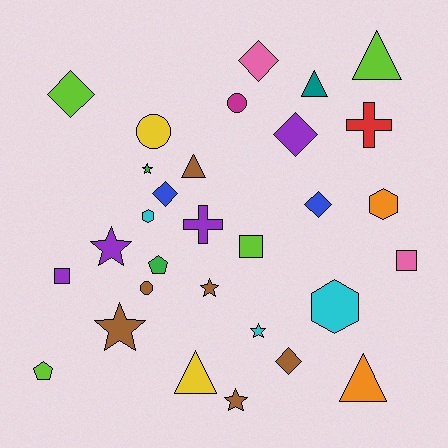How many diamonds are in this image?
There are 6 diamonds.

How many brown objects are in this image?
There are 6 brown objects.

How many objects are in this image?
There are 30 objects.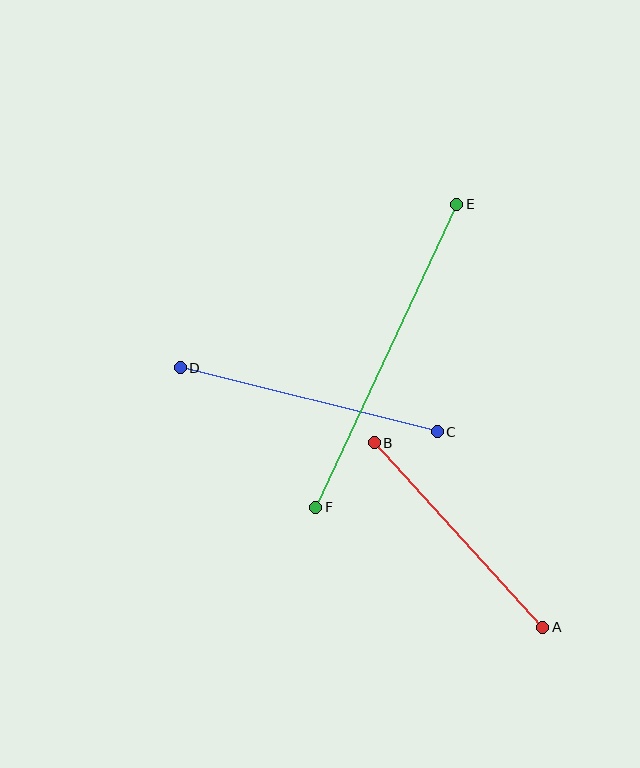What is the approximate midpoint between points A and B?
The midpoint is at approximately (458, 535) pixels.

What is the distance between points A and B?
The distance is approximately 250 pixels.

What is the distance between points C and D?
The distance is approximately 265 pixels.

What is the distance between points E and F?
The distance is approximately 334 pixels.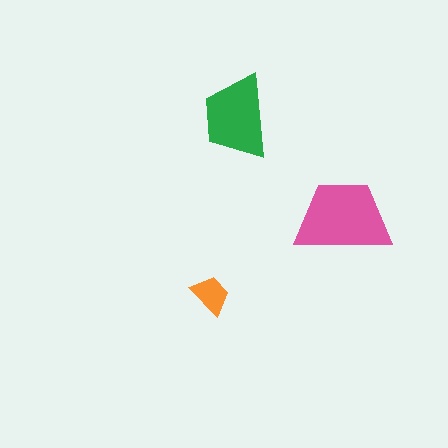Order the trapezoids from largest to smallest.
the pink one, the green one, the orange one.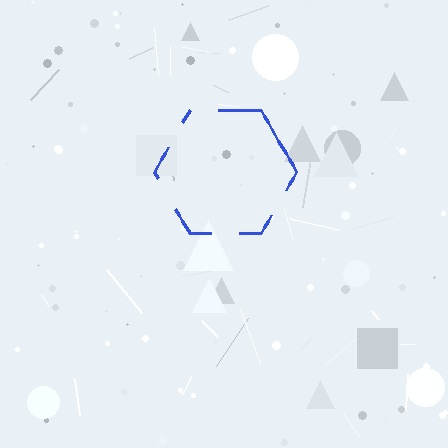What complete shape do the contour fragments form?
The contour fragments form a hexagon.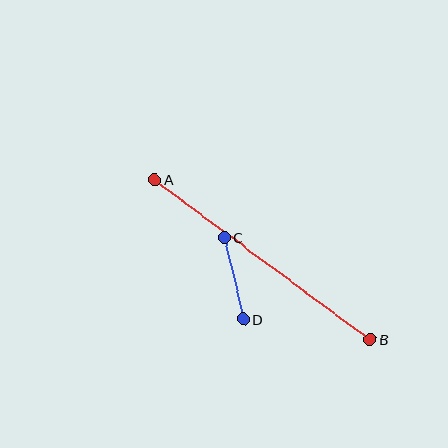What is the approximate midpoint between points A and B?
The midpoint is at approximately (262, 260) pixels.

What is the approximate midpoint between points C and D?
The midpoint is at approximately (233, 279) pixels.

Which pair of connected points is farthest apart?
Points A and B are farthest apart.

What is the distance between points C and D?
The distance is approximately 84 pixels.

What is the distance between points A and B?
The distance is approximately 268 pixels.